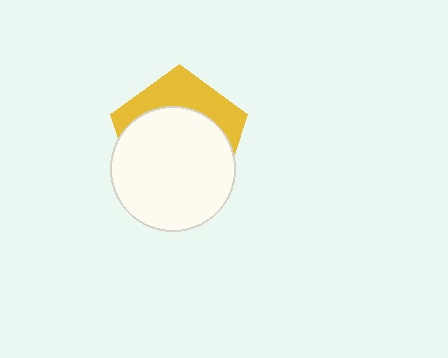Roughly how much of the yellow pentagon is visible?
A small part of it is visible (roughly 33%).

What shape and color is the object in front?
The object in front is a white circle.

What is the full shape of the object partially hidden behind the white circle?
The partially hidden object is a yellow pentagon.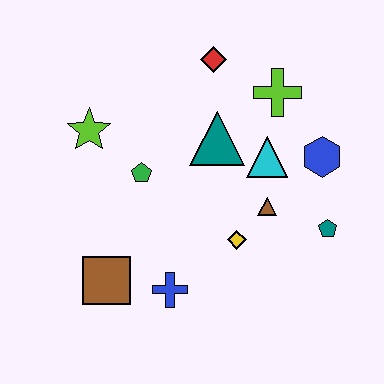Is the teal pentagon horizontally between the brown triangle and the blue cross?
No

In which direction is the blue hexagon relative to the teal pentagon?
The blue hexagon is above the teal pentagon.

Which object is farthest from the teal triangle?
The brown square is farthest from the teal triangle.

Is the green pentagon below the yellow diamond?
No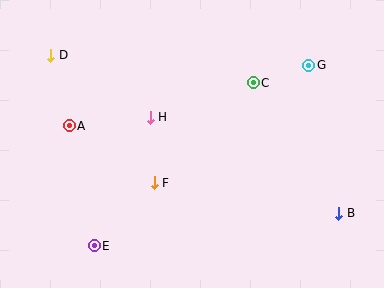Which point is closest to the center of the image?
Point H at (150, 117) is closest to the center.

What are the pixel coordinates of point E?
Point E is at (94, 246).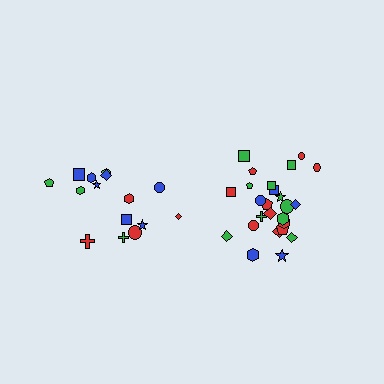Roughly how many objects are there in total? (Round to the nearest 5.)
Roughly 40 objects in total.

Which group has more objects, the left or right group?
The right group.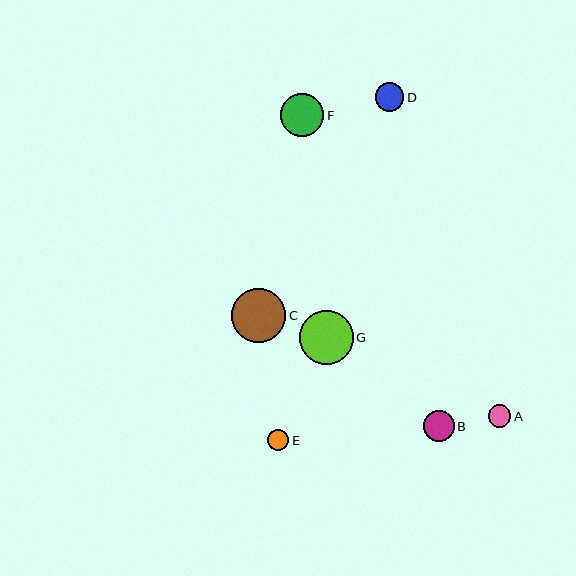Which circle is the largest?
Circle C is the largest with a size of approximately 54 pixels.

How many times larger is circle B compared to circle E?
Circle B is approximately 1.5 times the size of circle E.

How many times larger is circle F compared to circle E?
Circle F is approximately 2.0 times the size of circle E.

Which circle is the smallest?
Circle E is the smallest with a size of approximately 21 pixels.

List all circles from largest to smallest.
From largest to smallest: C, G, F, B, D, A, E.